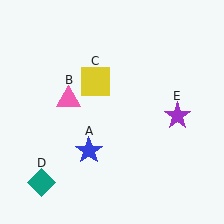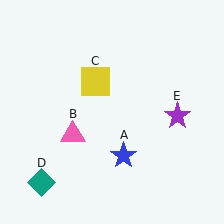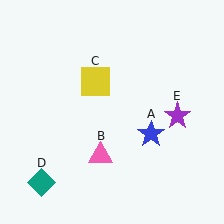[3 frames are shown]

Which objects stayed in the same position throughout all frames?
Yellow square (object C) and teal diamond (object D) and purple star (object E) remained stationary.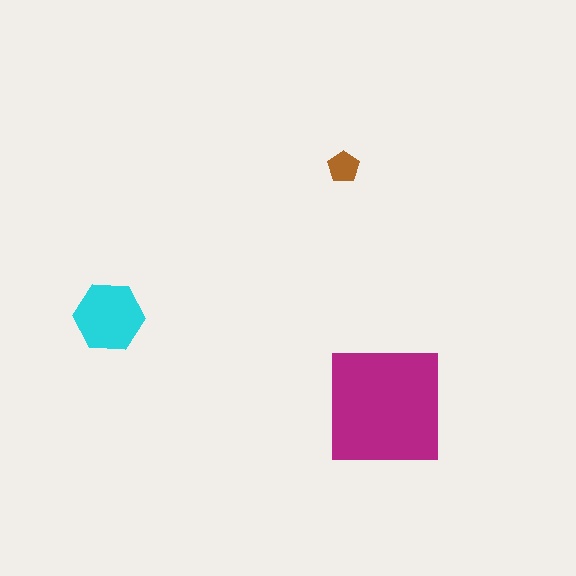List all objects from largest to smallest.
The magenta square, the cyan hexagon, the brown pentagon.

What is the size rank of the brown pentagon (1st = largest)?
3rd.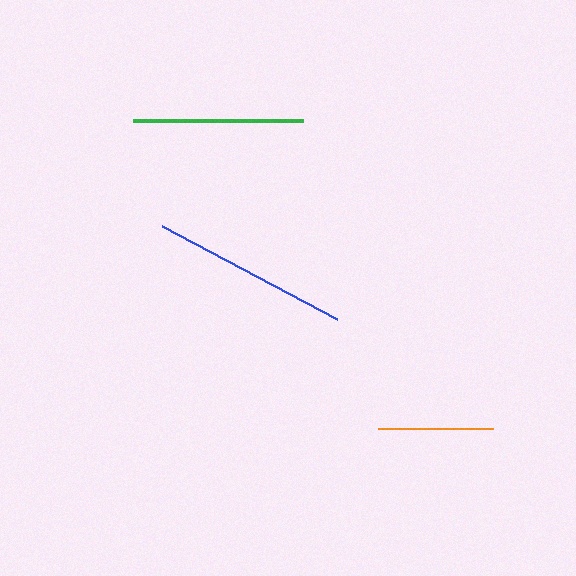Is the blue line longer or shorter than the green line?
The blue line is longer than the green line.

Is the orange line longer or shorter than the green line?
The green line is longer than the orange line.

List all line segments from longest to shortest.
From longest to shortest: blue, green, orange.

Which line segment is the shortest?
The orange line is the shortest at approximately 114 pixels.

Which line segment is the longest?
The blue line is the longest at approximately 198 pixels.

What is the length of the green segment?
The green segment is approximately 171 pixels long.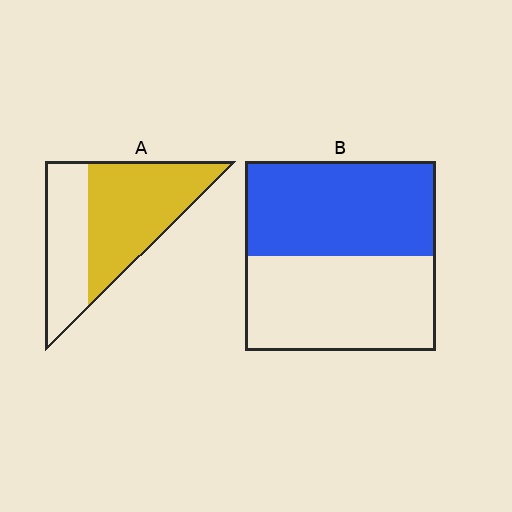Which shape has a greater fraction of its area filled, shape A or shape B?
Shape A.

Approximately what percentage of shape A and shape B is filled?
A is approximately 60% and B is approximately 50%.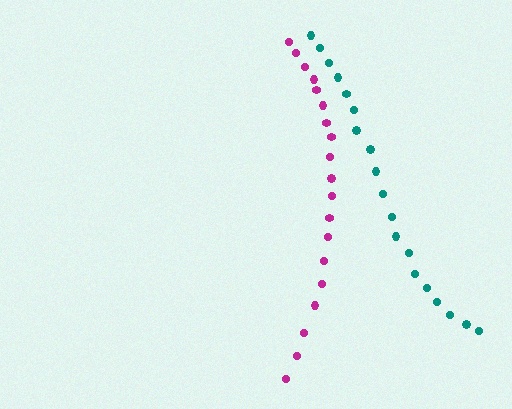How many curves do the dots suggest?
There are 2 distinct paths.